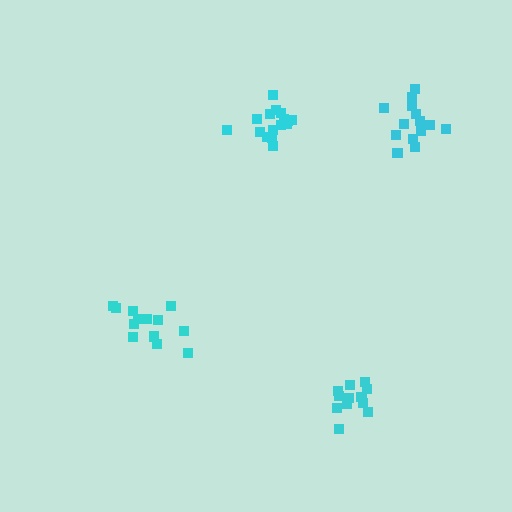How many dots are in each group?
Group 1: 16 dots, Group 2: 12 dots, Group 3: 13 dots, Group 4: 14 dots (55 total).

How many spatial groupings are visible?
There are 4 spatial groupings.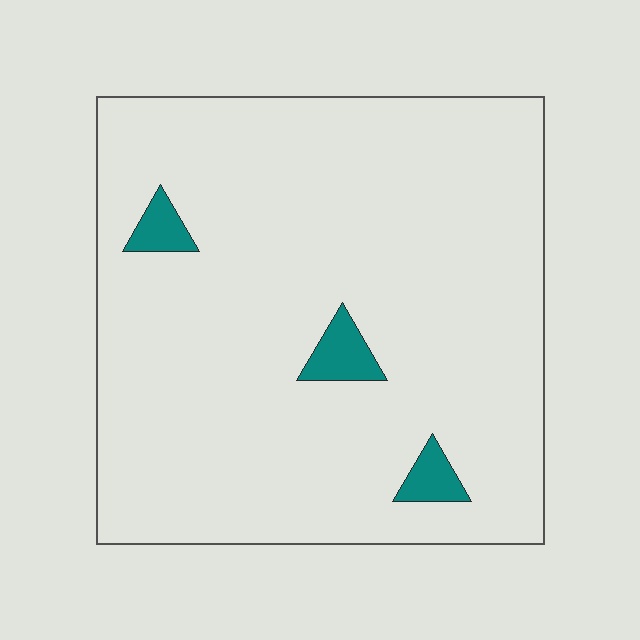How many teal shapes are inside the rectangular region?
3.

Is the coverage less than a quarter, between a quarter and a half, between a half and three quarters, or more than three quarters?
Less than a quarter.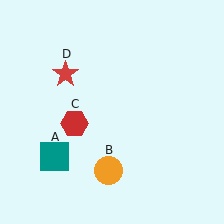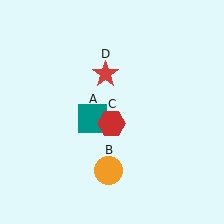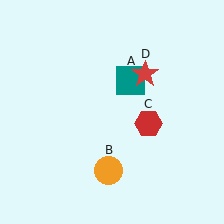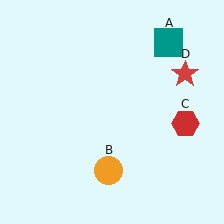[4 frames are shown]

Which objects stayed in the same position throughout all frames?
Orange circle (object B) remained stationary.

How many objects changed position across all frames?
3 objects changed position: teal square (object A), red hexagon (object C), red star (object D).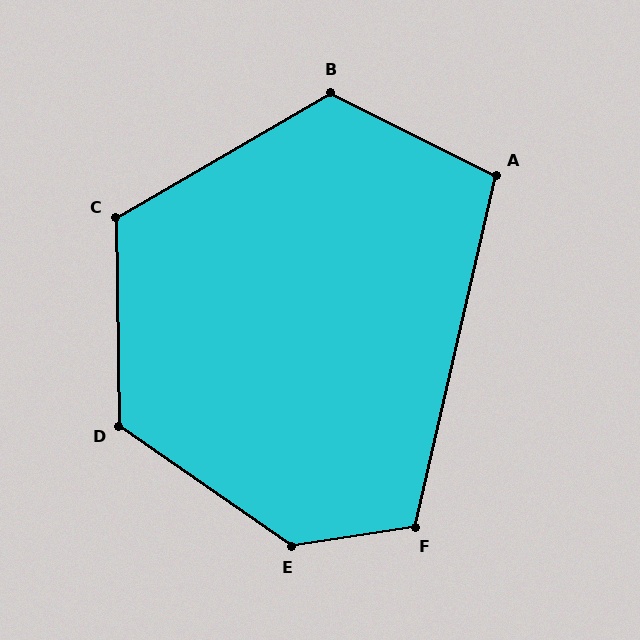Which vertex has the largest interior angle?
E, at approximately 137 degrees.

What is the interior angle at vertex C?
Approximately 120 degrees (obtuse).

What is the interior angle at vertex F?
Approximately 112 degrees (obtuse).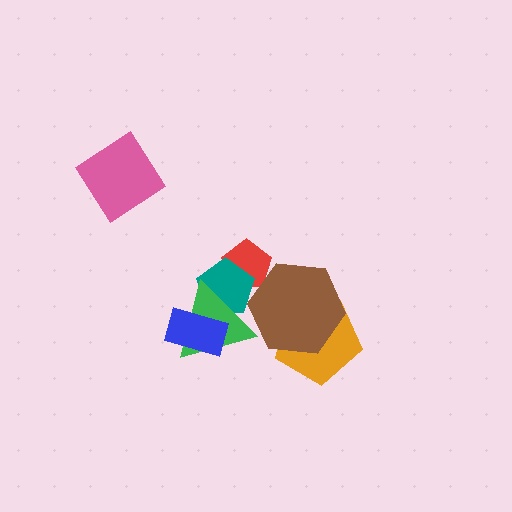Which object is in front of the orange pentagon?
The brown hexagon is in front of the orange pentagon.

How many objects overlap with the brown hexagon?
3 objects overlap with the brown hexagon.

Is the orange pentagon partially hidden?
Yes, it is partially covered by another shape.